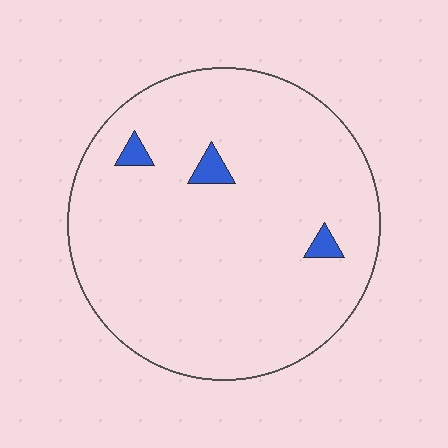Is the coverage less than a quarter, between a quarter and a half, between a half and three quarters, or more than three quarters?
Less than a quarter.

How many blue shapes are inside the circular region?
3.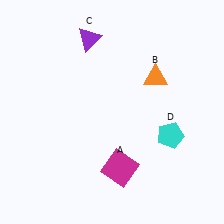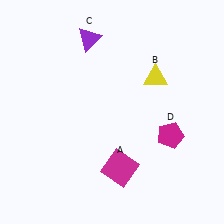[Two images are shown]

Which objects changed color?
B changed from orange to yellow. D changed from cyan to magenta.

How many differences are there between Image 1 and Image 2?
There are 2 differences between the two images.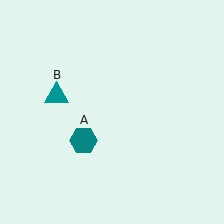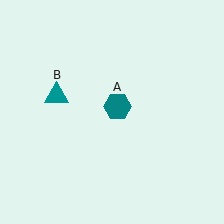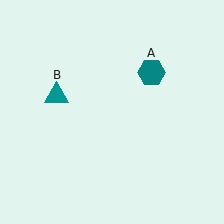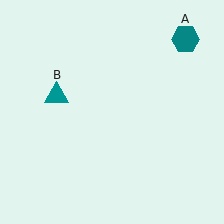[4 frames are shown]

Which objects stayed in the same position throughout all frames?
Teal triangle (object B) remained stationary.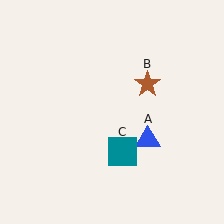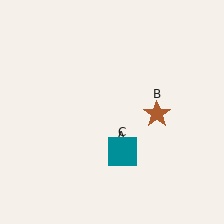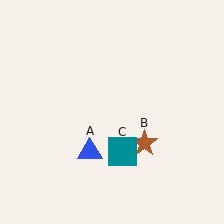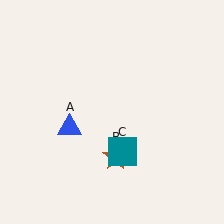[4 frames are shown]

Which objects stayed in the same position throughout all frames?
Teal square (object C) remained stationary.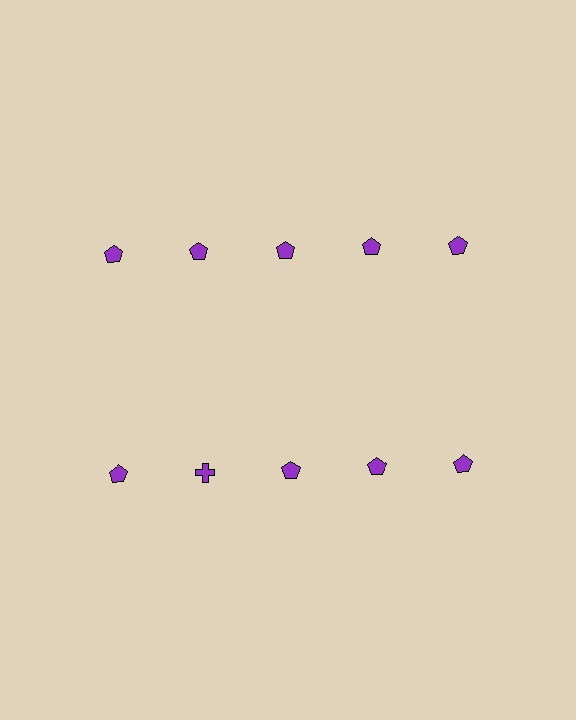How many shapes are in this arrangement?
There are 10 shapes arranged in a grid pattern.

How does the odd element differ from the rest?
It has a different shape: cross instead of pentagon.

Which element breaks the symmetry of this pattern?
The purple cross in the second row, second from left column breaks the symmetry. All other shapes are purple pentagons.